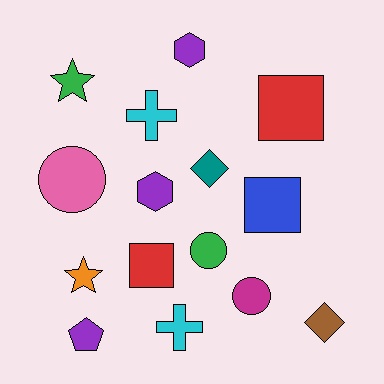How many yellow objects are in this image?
There are no yellow objects.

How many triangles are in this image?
There are no triangles.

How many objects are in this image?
There are 15 objects.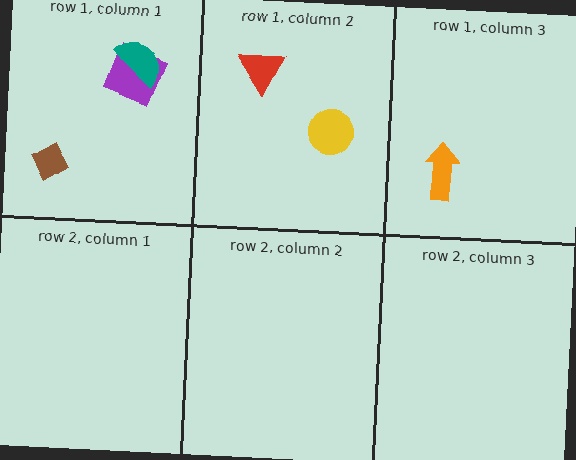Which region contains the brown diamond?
The row 1, column 1 region.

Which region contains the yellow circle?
The row 1, column 2 region.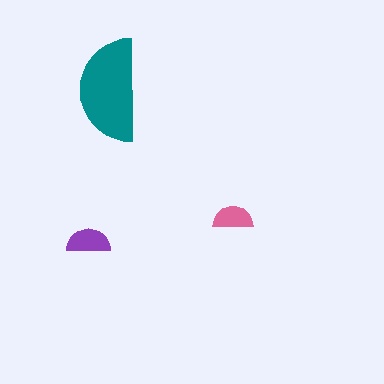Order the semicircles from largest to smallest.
the teal one, the purple one, the pink one.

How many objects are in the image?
There are 3 objects in the image.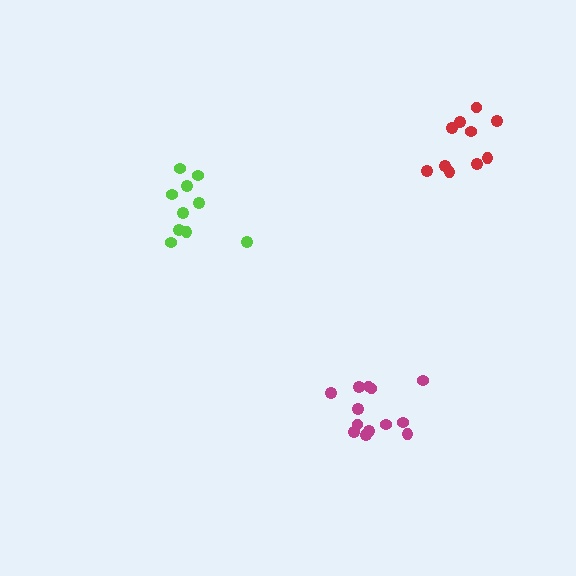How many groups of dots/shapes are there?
There are 3 groups.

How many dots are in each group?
Group 1: 10 dots, Group 2: 10 dots, Group 3: 13 dots (33 total).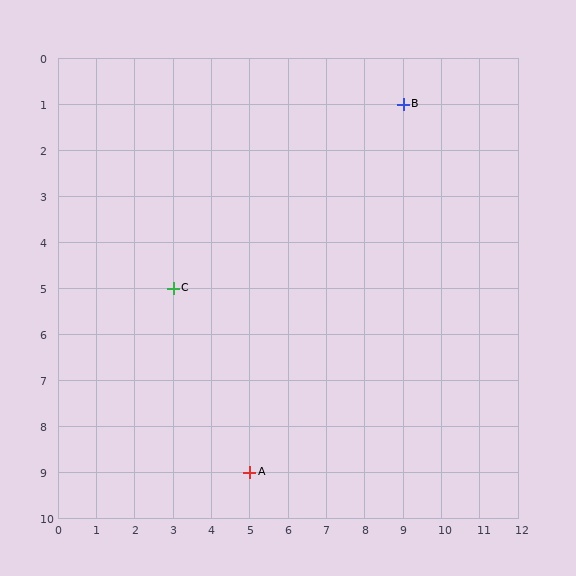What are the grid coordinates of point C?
Point C is at grid coordinates (3, 5).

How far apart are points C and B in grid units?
Points C and B are 6 columns and 4 rows apart (about 7.2 grid units diagonally).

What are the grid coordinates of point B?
Point B is at grid coordinates (9, 1).